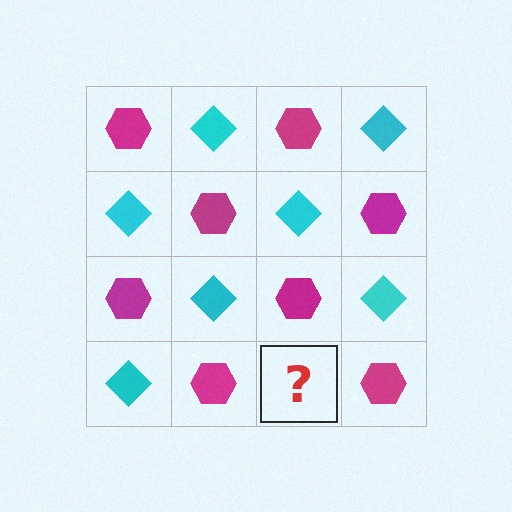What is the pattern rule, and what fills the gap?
The rule is that it alternates magenta hexagon and cyan diamond in a checkerboard pattern. The gap should be filled with a cyan diamond.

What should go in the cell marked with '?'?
The missing cell should contain a cyan diamond.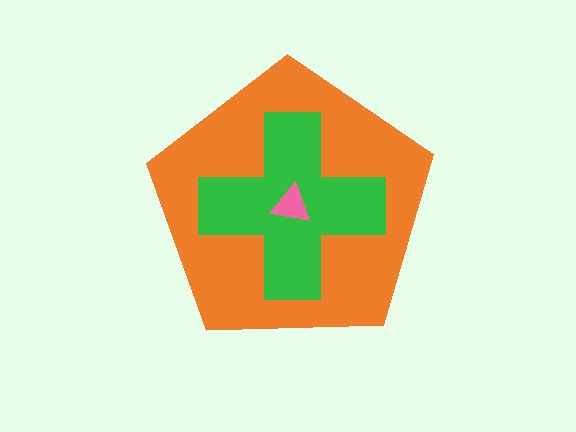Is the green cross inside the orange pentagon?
Yes.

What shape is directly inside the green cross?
The pink triangle.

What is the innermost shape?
The pink triangle.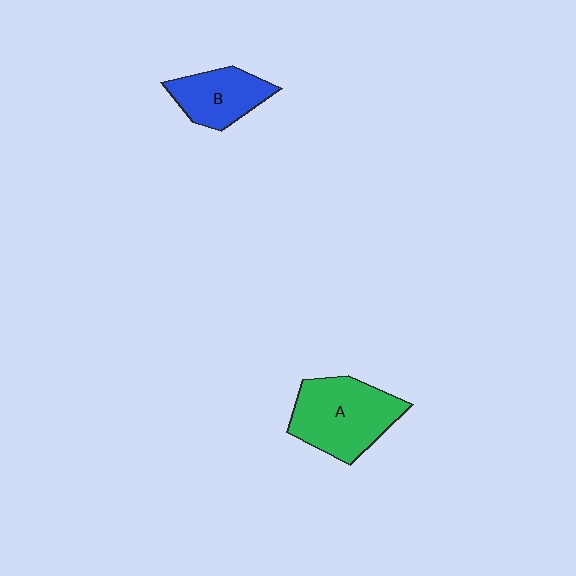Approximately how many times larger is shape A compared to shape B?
Approximately 1.5 times.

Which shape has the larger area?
Shape A (green).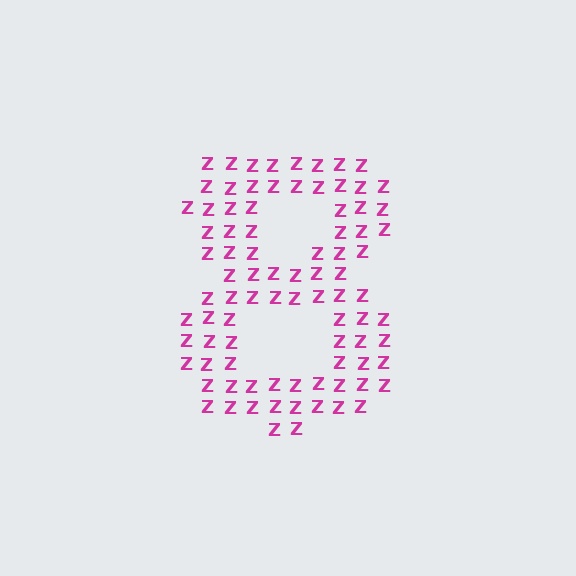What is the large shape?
The large shape is the digit 8.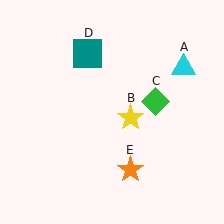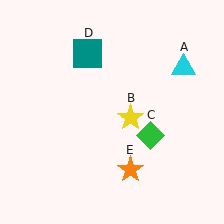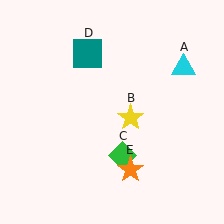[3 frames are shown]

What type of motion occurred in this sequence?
The green diamond (object C) rotated clockwise around the center of the scene.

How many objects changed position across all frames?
1 object changed position: green diamond (object C).